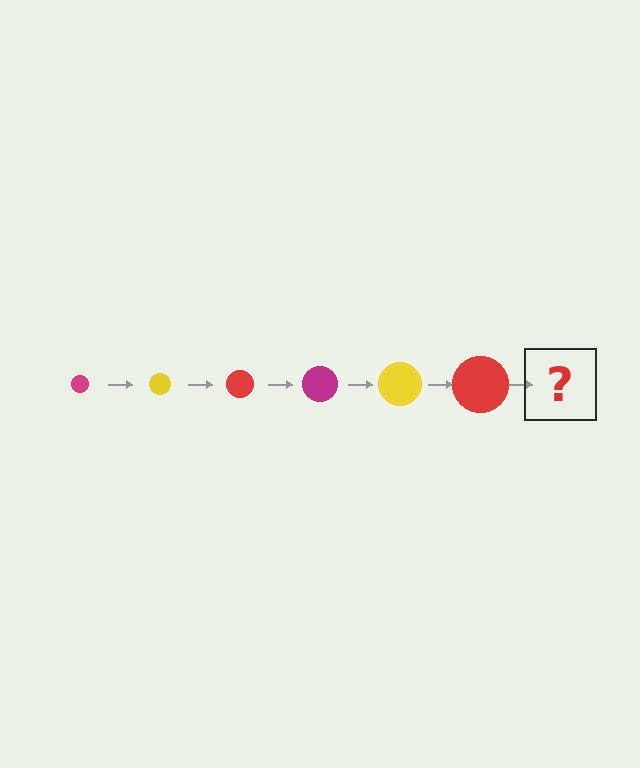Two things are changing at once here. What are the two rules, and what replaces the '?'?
The two rules are that the circle grows larger each step and the color cycles through magenta, yellow, and red. The '?' should be a magenta circle, larger than the previous one.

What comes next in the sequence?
The next element should be a magenta circle, larger than the previous one.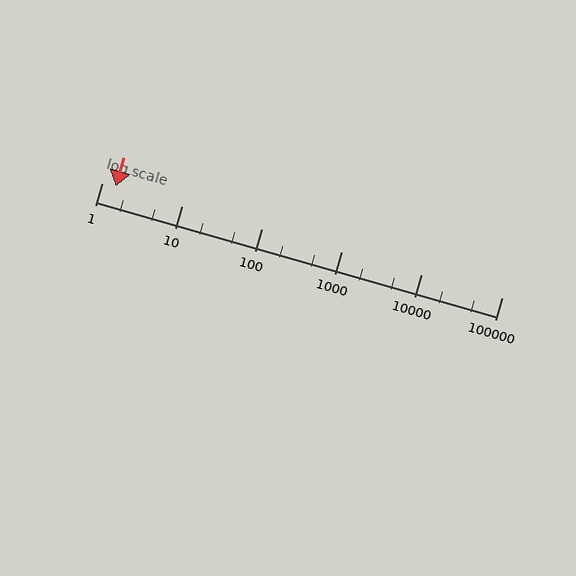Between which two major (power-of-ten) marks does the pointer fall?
The pointer is between 1 and 10.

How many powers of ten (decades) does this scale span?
The scale spans 5 decades, from 1 to 100000.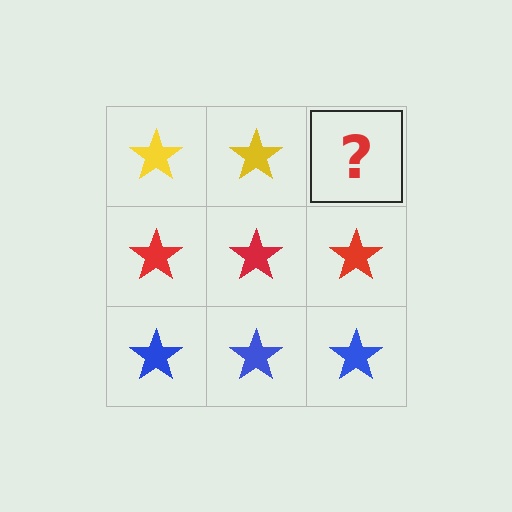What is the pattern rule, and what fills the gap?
The rule is that each row has a consistent color. The gap should be filled with a yellow star.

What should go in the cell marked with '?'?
The missing cell should contain a yellow star.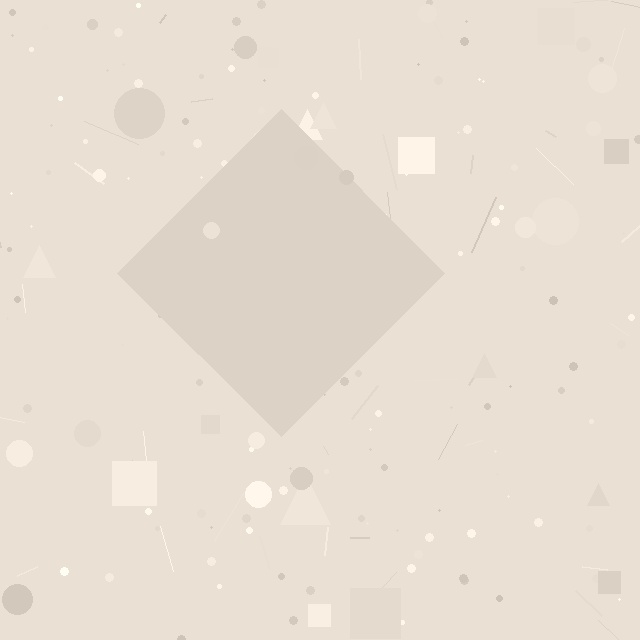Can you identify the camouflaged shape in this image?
The camouflaged shape is a diamond.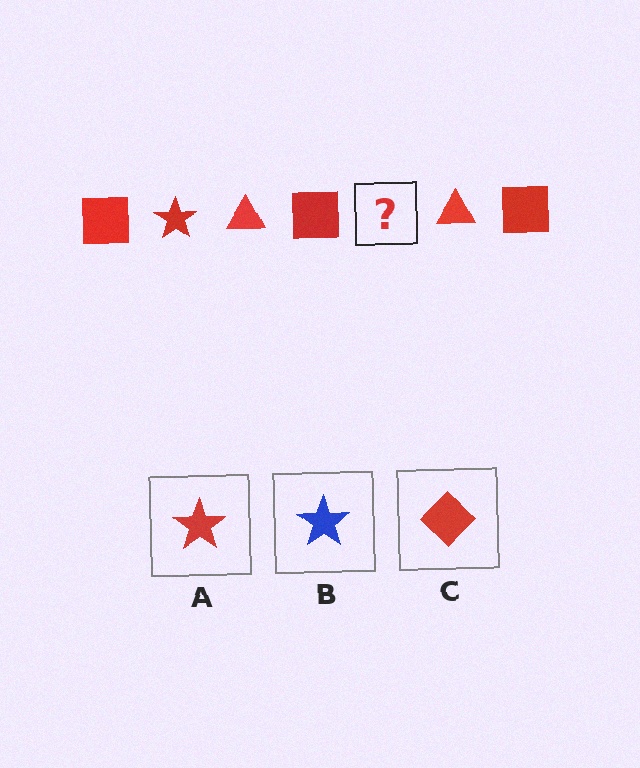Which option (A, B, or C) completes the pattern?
A.